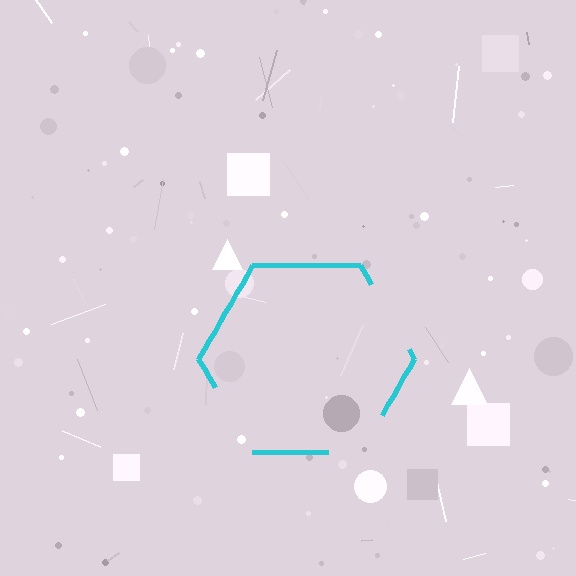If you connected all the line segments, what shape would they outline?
They would outline a hexagon.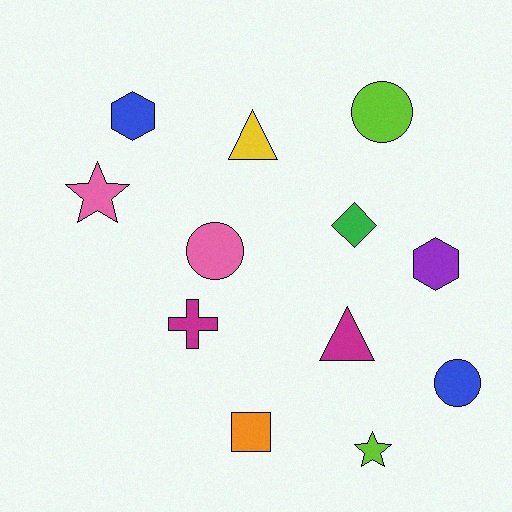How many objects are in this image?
There are 12 objects.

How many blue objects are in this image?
There are 2 blue objects.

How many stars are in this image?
There are 2 stars.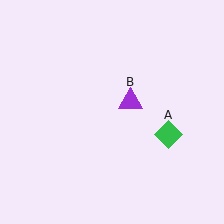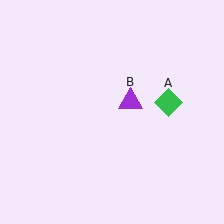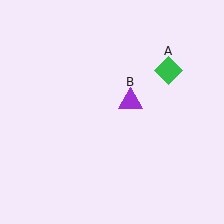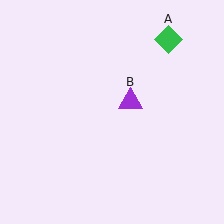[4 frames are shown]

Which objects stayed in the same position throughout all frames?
Purple triangle (object B) remained stationary.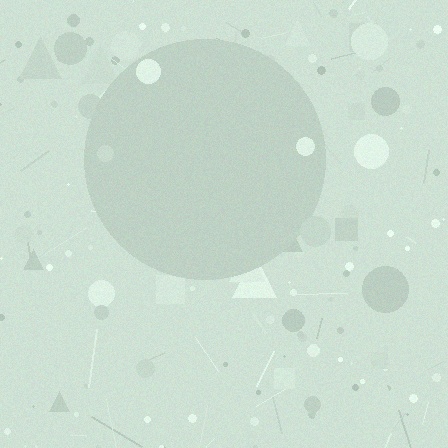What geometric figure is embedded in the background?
A circle is embedded in the background.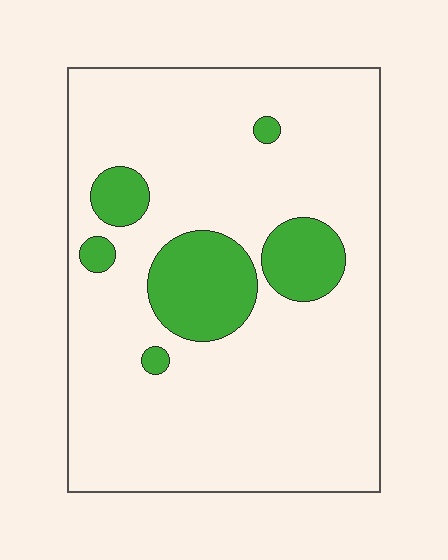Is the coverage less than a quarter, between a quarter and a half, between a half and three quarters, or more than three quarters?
Less than a quarter.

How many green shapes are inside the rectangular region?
6.